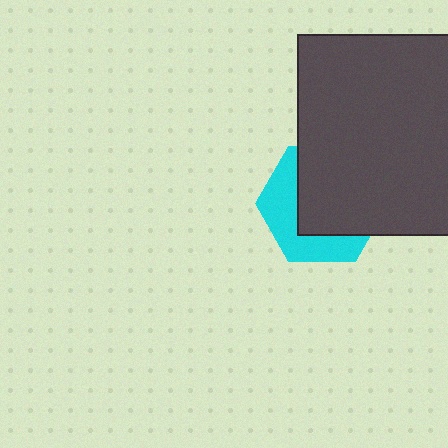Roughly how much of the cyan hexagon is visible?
A small part of it is visible (roughly 40%).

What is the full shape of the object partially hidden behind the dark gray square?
The partially hidden object is a cyan hexagon.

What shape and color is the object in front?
The object in front is a dark gray square.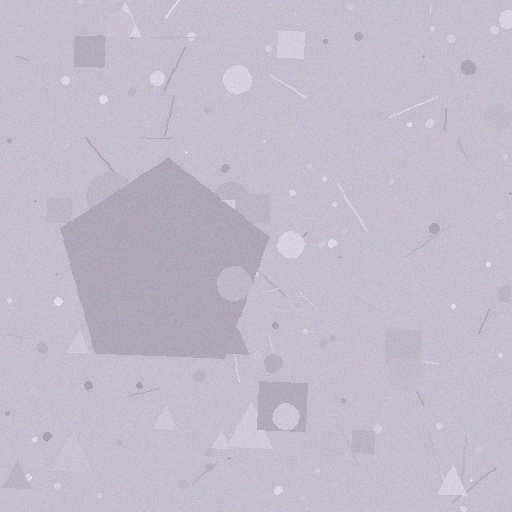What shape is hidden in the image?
A pentagon is hidden in the image.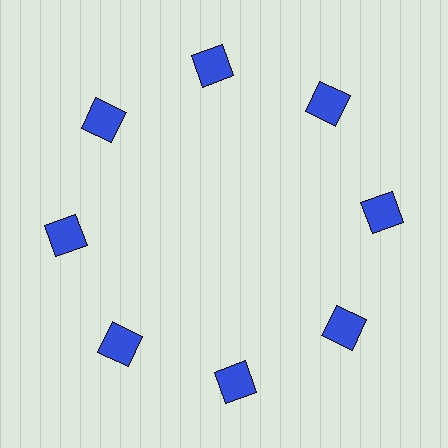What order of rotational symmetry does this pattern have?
This pattern has 8-fold rotational symmetry.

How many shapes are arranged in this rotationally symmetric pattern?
There are 8 shapes, arranged in 8 groups of 1.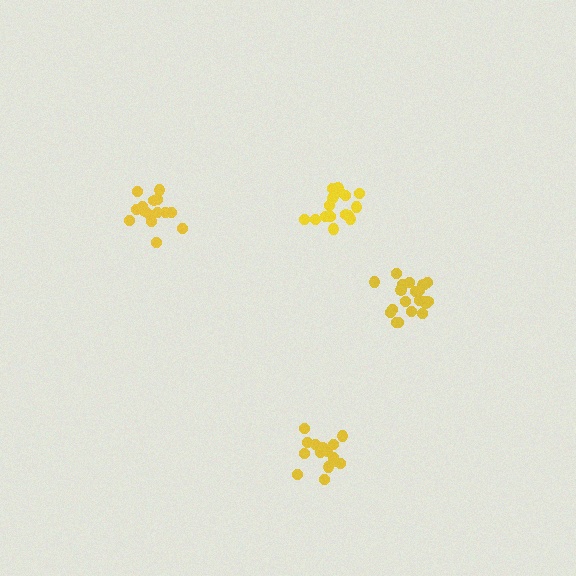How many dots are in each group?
Group 1: 17 dots, Group 2: 15 dots, Group 3: 16 dots, Group 4: 21 dots (69 total).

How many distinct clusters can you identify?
There are 4 distinct clusters.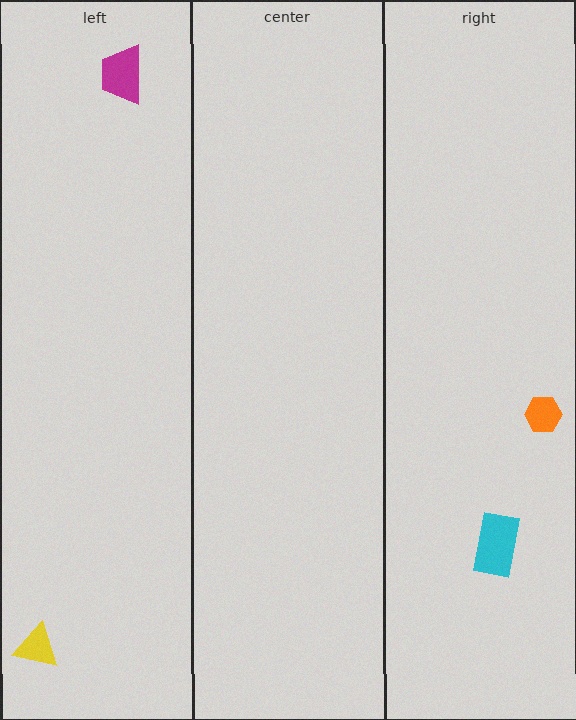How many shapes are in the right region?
2.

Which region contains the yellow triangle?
The left region.